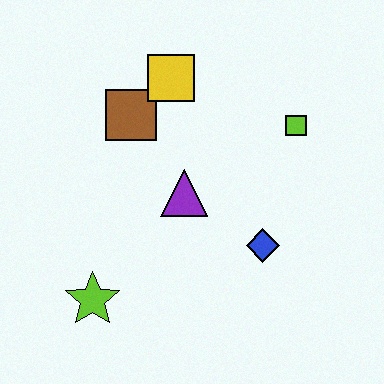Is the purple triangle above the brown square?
No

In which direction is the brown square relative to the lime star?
The brown square is above the lime star.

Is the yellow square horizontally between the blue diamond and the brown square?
Yes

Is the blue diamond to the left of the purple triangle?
No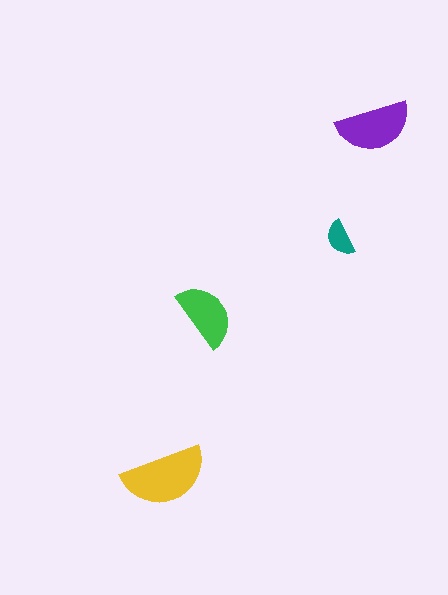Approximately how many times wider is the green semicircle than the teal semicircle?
About 2 times wider.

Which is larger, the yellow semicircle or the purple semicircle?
The yellow one.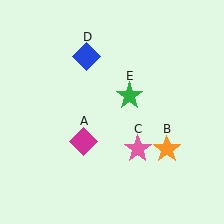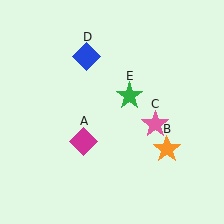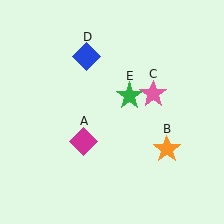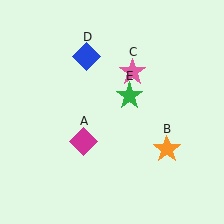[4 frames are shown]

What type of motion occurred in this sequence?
The pink star (object C) rotated counterclockwise around the center of the scene.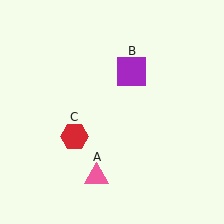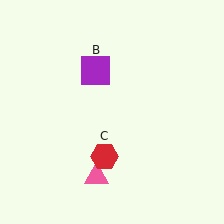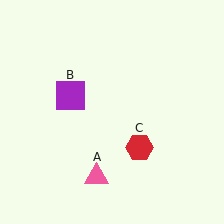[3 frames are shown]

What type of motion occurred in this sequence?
The purple square (object B), red hexagon (object C) rotated counterclockwise around the center of the scene.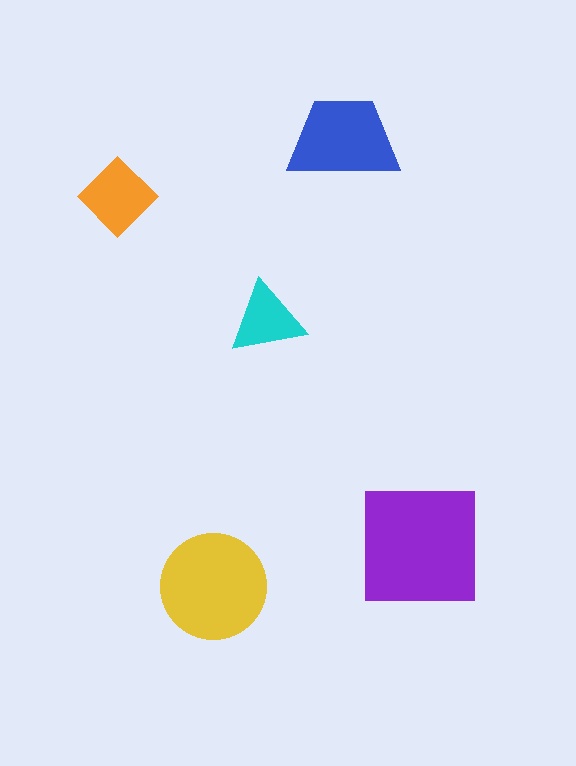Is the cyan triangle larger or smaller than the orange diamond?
Smaller.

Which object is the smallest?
The cyan triangle.